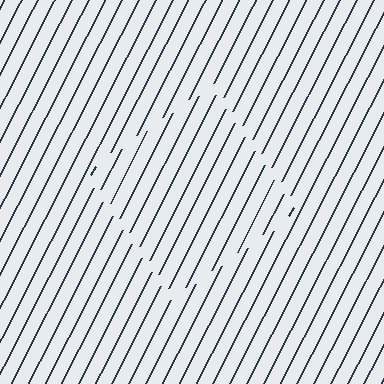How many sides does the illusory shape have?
4 sides — the line-ends trace a square.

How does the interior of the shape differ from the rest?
The interior of the shape contains the same grating, shifted by half a period — the contour is defined by the phase discontinuity where line-ends from the inner and outer gratings abut.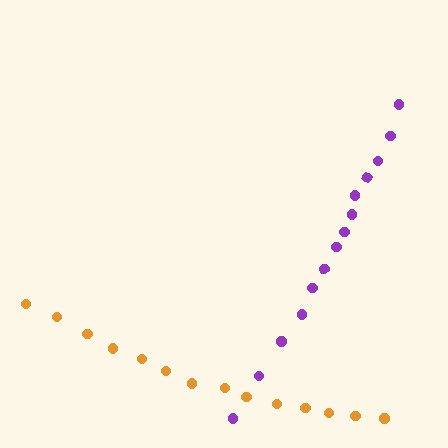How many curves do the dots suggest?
There are 2 distinct paths.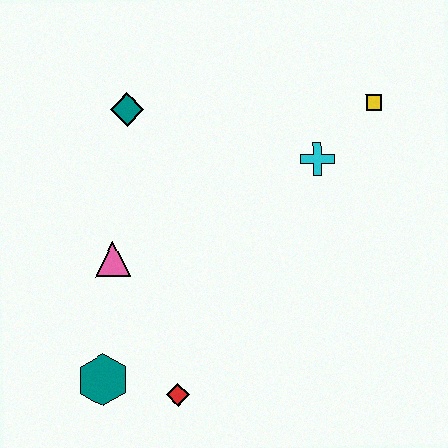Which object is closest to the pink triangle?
The teal hexagon is closest to the pink triangle.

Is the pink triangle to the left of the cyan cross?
Yes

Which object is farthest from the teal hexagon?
The yellow square is farthest from the teal hexagon.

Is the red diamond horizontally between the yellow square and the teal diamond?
Yes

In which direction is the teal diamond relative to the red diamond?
The teal diamond is above the red diamond.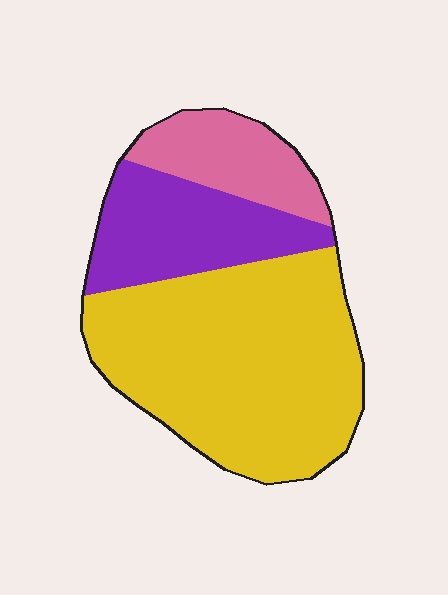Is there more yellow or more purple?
Yellow.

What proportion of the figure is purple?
Purple covers roughly 25% of the figure.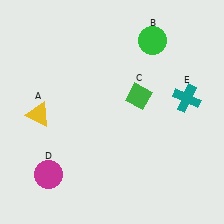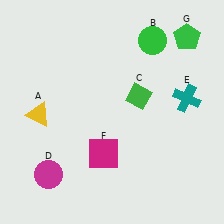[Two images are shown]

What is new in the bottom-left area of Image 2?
A magenta square (F) was added in the bottom-left area of Image 2.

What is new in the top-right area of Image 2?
A green pentagon (G) was added in the top-right area of Image 2.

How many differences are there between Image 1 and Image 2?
There are 2 differences between the two images.